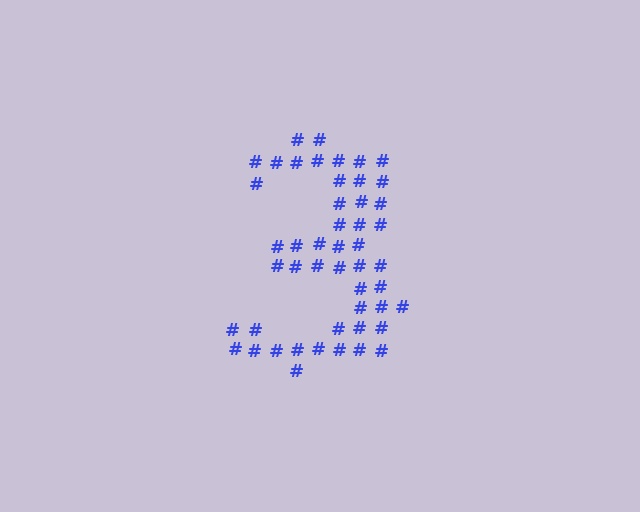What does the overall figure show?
The overall figure shows the digit 3.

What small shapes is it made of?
It is made of small hash symbols.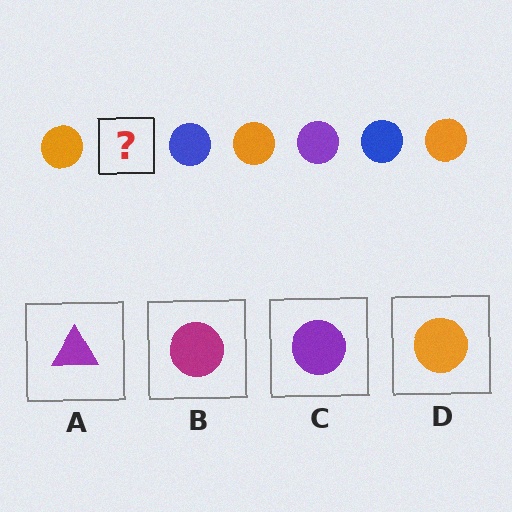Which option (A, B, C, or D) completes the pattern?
C.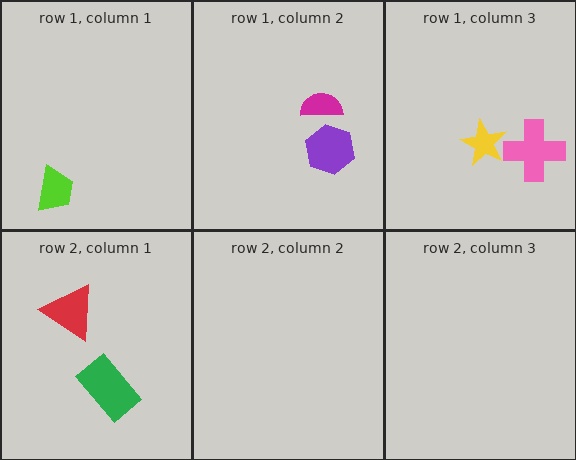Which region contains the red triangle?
The row 2, column 1 region.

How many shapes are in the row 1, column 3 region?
2.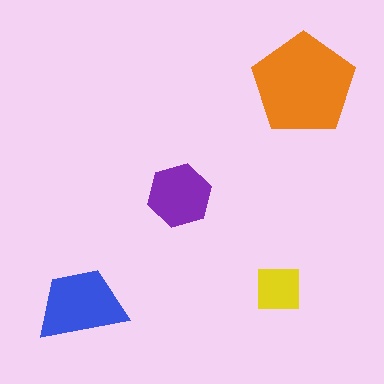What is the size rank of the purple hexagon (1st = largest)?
3rd.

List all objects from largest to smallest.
The orange pentagon, the blue trapezoid, the purple hexagon, the yellow square.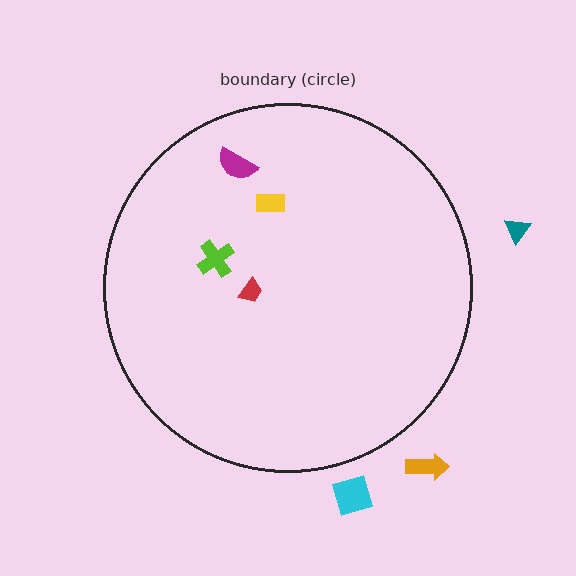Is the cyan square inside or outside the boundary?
Outside.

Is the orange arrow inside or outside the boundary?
Outside.